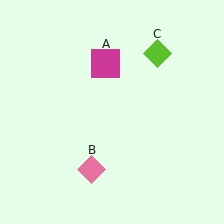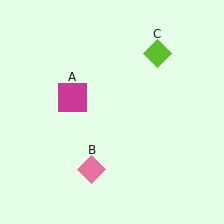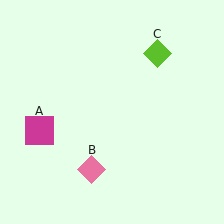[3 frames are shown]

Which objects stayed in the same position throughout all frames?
Pink diamond (object B) and lime diamond (object C) remained stationary.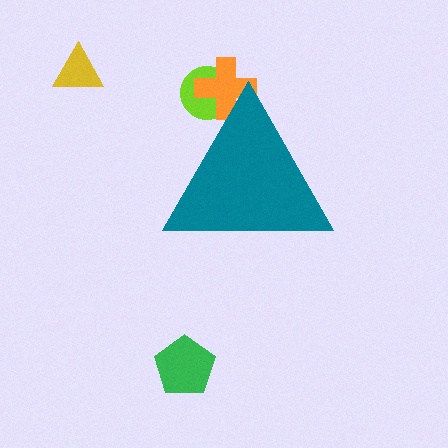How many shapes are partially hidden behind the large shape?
2 shapes are partially hidden.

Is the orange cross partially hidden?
Yes, the orange cross is partially hidden behind the teal triangle.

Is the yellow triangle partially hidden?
No, the yellow triangle is fully visible.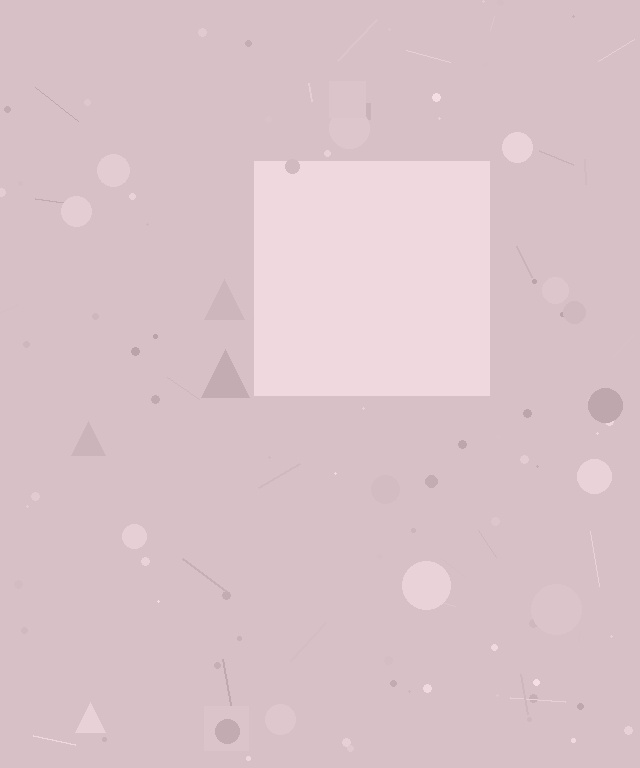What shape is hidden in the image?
A square is hidden in the image.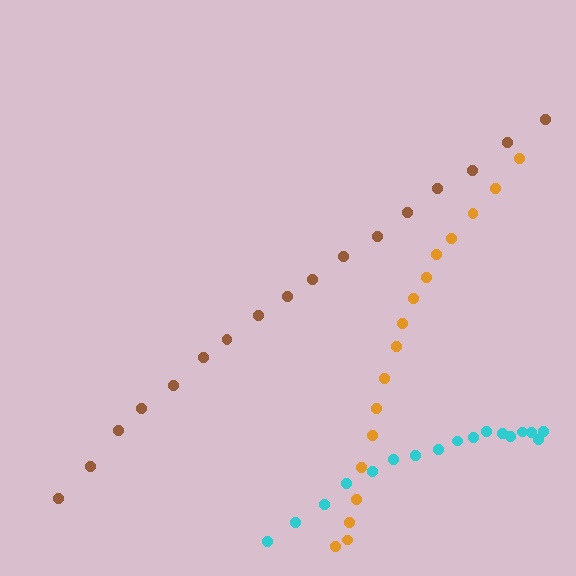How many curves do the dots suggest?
There are 3 distinct paths.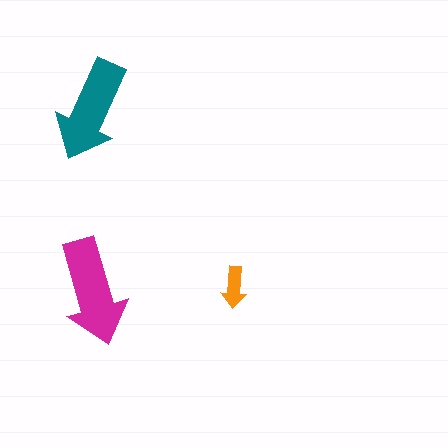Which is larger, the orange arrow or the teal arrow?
The teal one.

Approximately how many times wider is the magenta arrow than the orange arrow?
About 2.5 times wider.